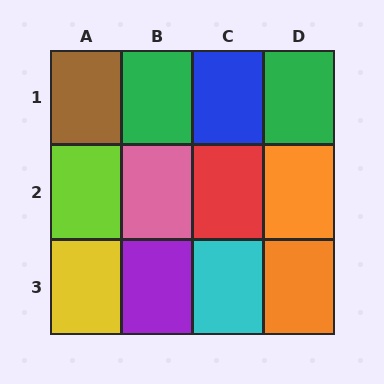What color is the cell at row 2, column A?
Lime.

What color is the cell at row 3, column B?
Purple.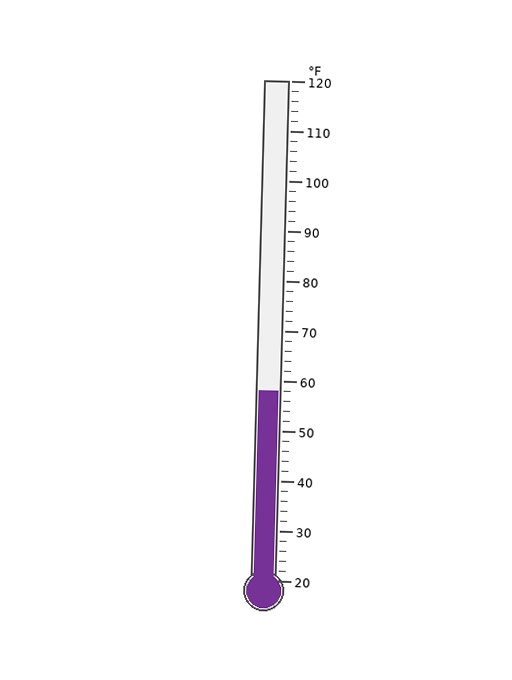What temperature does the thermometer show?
The thermometer shows approximately 58°F.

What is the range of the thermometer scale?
The thermometer scale ranges from 20°F to 120°F.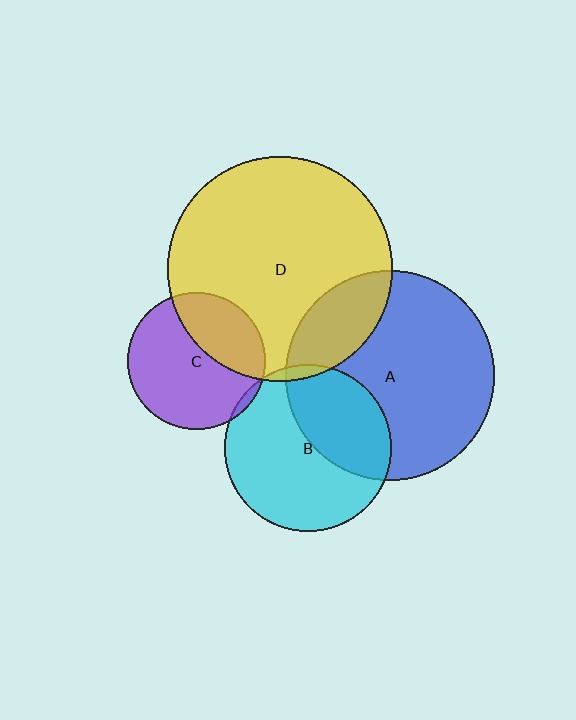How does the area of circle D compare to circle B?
Approximately 1.8 times.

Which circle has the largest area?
Circle D (yellow).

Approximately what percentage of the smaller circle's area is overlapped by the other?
Approximately 5%.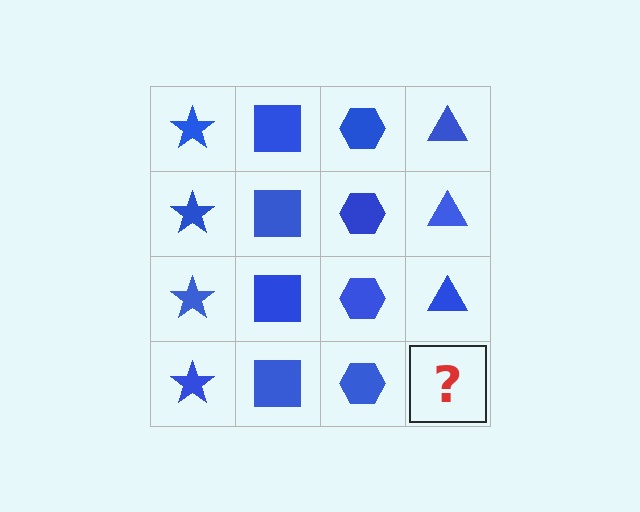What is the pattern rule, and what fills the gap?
The rule is that each column has a consistent shape. The gap should be filled with a blue triangle.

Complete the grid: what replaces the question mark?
The question mark should be replaced with a blue triangle.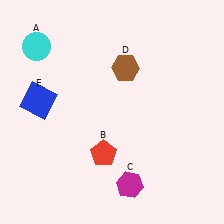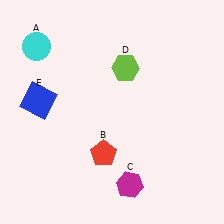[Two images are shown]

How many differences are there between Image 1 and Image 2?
There is 1 difference between the two images.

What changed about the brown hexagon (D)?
In Image 1, D is brown. In Image 2, it changed to lime.